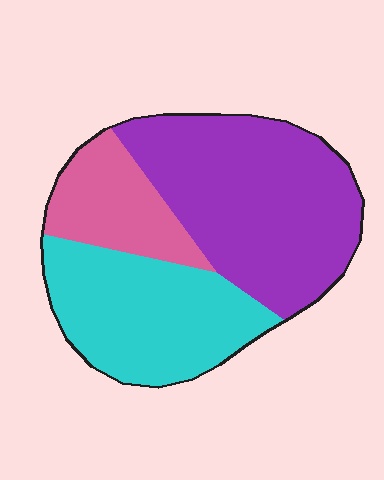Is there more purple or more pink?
Purple.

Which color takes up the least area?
Pink, at roughly 20%.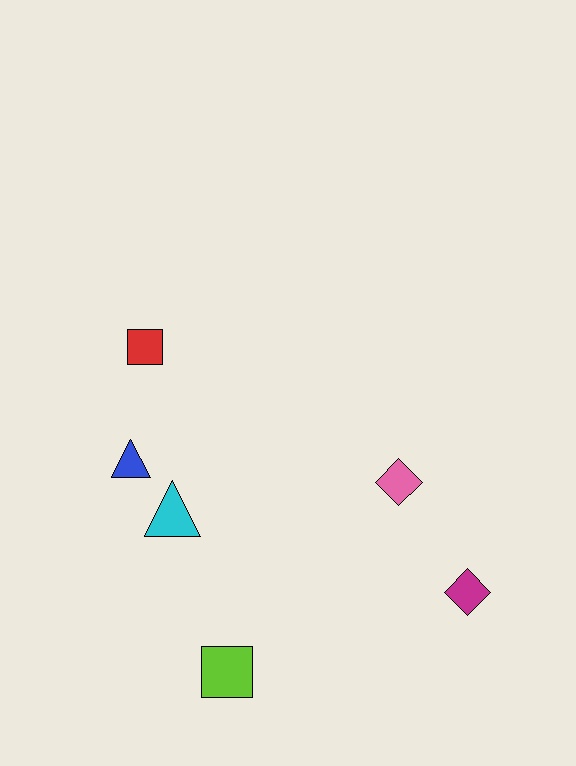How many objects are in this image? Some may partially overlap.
There are 6 objects.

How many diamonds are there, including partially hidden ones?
There are 2 diamonds.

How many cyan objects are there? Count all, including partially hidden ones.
There is 1 cyan object.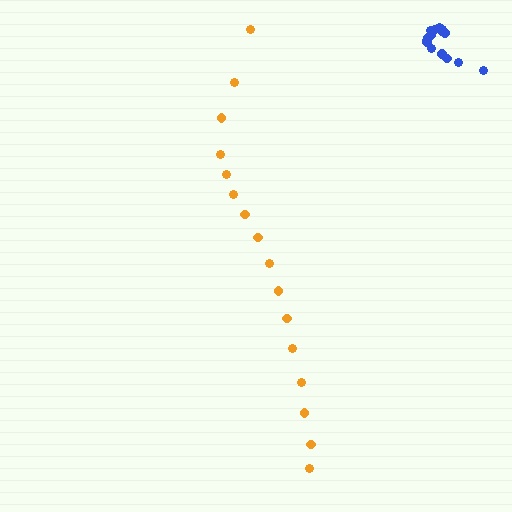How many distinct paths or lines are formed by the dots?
There are 2 distinct paths.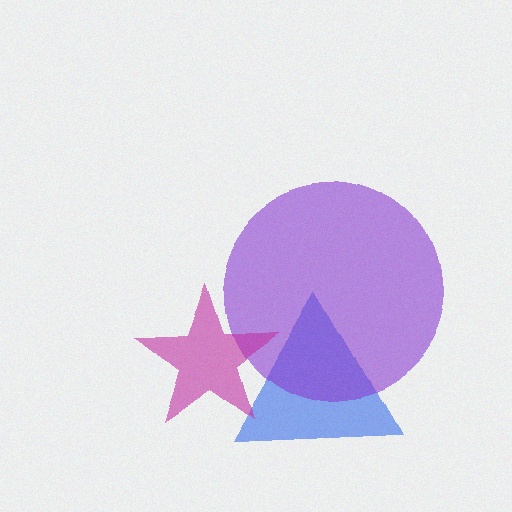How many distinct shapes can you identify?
There are 3 distinct shapes: a blue triangle, a purple circle, a magenta star.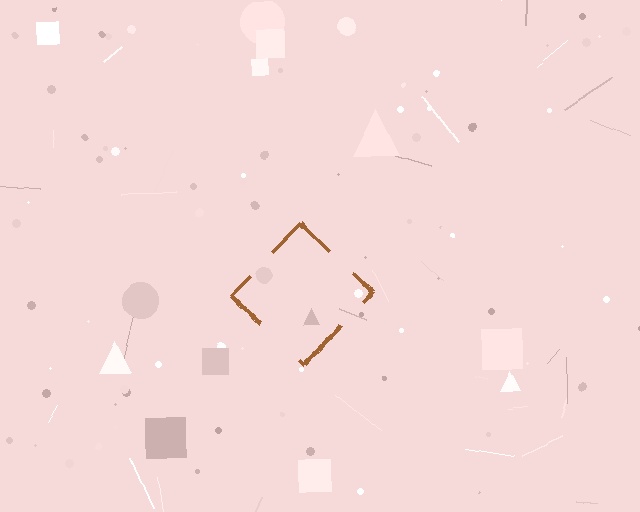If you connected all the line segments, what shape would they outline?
They would outline a diamond.